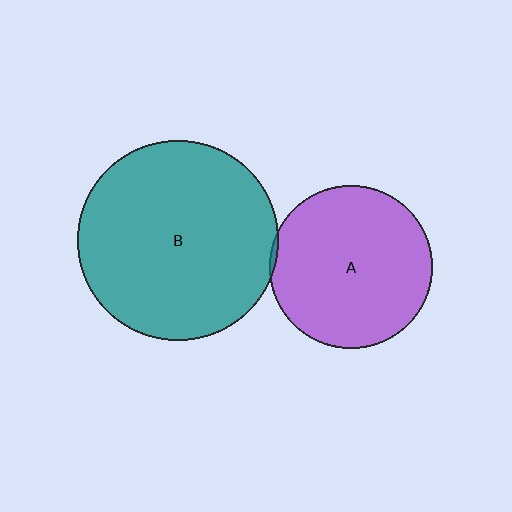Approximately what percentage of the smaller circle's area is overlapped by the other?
Approximately 5%.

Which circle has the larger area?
Circle B (teal).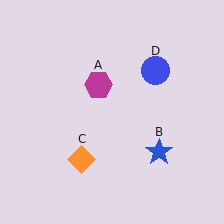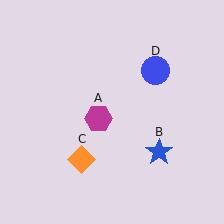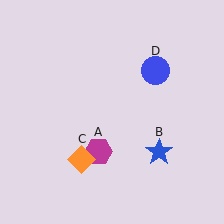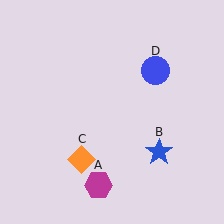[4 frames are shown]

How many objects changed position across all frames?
1 object changed position: magenta hexagon (object A).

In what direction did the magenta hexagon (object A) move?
The magenta hexagon (object A) moved down.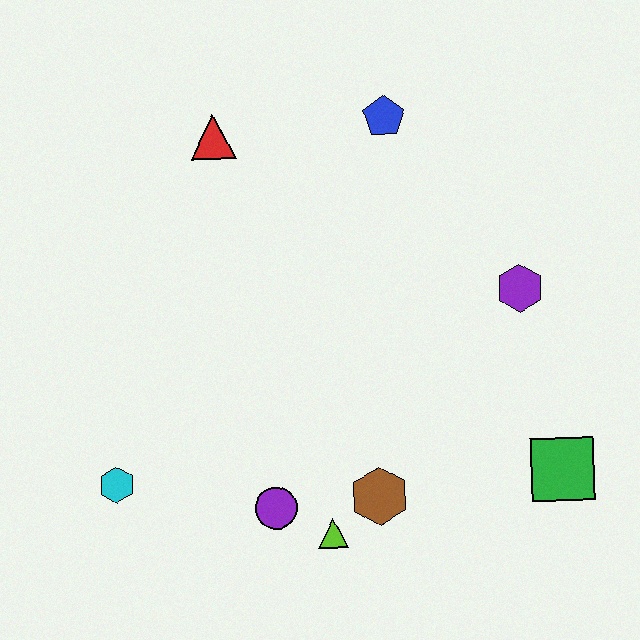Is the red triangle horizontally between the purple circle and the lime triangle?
No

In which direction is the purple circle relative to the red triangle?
The purple circle is below the red triangle.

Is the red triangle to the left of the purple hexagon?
Yes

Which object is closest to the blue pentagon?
The red triangle is closest to the blue pentagon.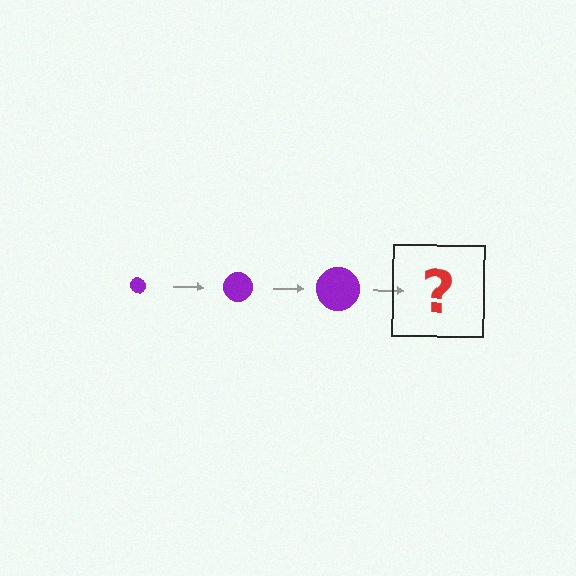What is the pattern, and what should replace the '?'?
The pattern is that the circle gets progressively larger each step. The '?' should be a purple circle, larger than the previous one.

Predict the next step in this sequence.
The next step is a purple circle, larger than the previous one.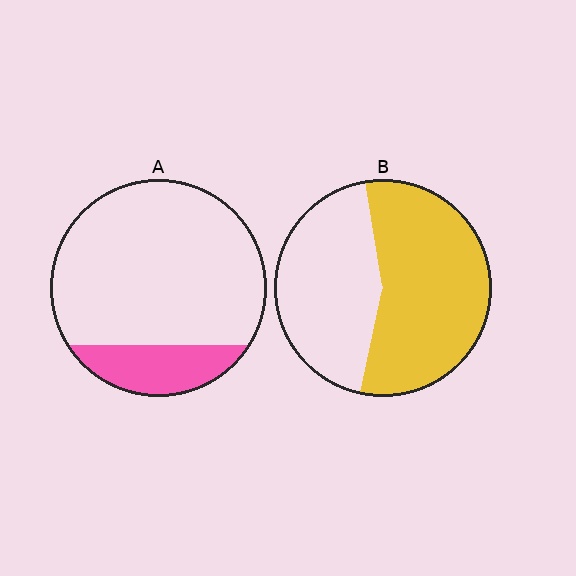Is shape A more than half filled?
No.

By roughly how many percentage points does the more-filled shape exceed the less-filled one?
By roughly 40 percentage points (B over A).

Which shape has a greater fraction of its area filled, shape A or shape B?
Shape B.